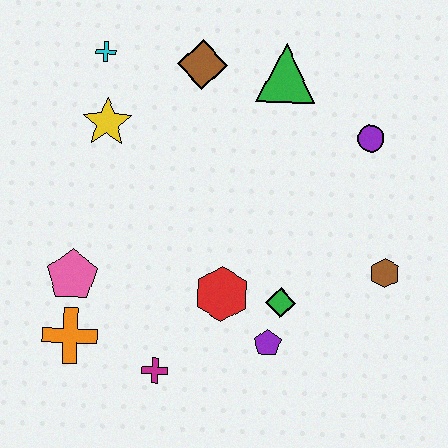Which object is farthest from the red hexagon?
The cyan cross is farthest from the red hexagon.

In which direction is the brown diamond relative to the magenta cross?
The brown diamond is above the magenta cross.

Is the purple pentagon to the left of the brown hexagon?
Yes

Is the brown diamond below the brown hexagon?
No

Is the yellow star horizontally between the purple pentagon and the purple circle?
No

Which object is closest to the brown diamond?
The green triangle is closest to the brown diamond.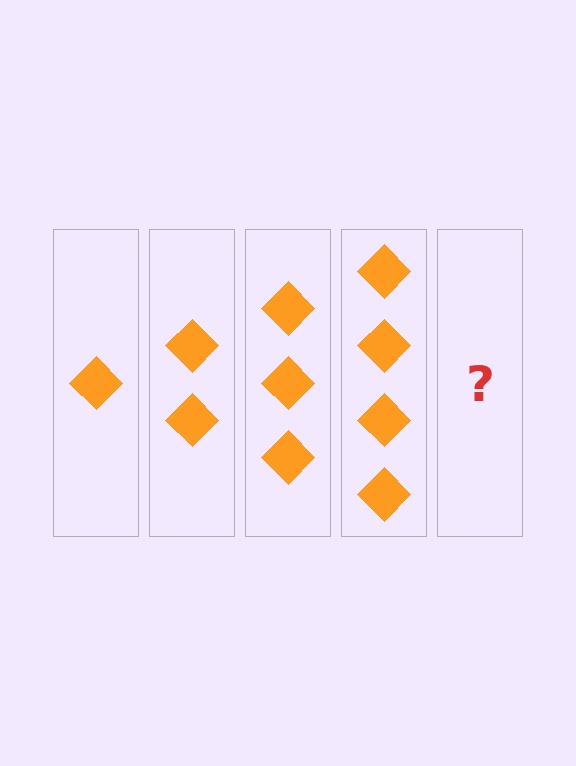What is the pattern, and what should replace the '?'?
The pattern is that each step adds one more diamond. The '?' should be 5 diamonds.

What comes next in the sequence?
The next element should be 5 diamonds.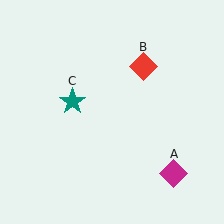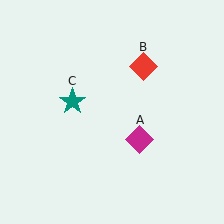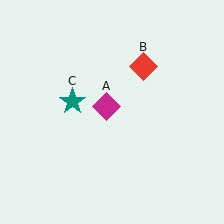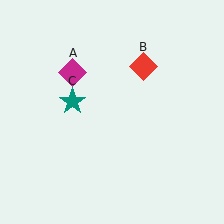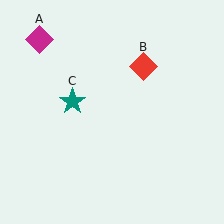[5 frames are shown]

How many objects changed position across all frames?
1 object changed position: magenta diamond (object A).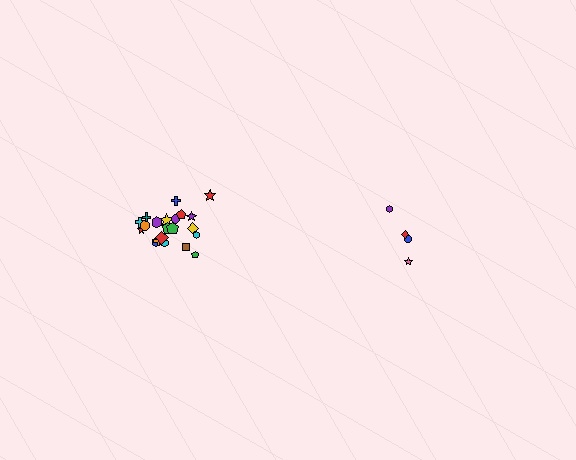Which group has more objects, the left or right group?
The left group.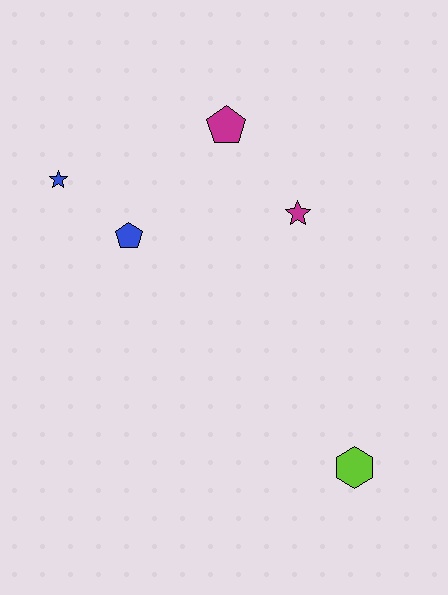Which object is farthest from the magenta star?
The lime hexagon is farthest from the magenta star.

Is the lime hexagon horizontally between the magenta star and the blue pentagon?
No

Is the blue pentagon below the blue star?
Yes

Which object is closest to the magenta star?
The magenta pentagon is closest to the magenta star.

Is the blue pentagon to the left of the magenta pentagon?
Yes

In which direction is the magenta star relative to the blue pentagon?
The magenta star is to the right of the blue pentagon.